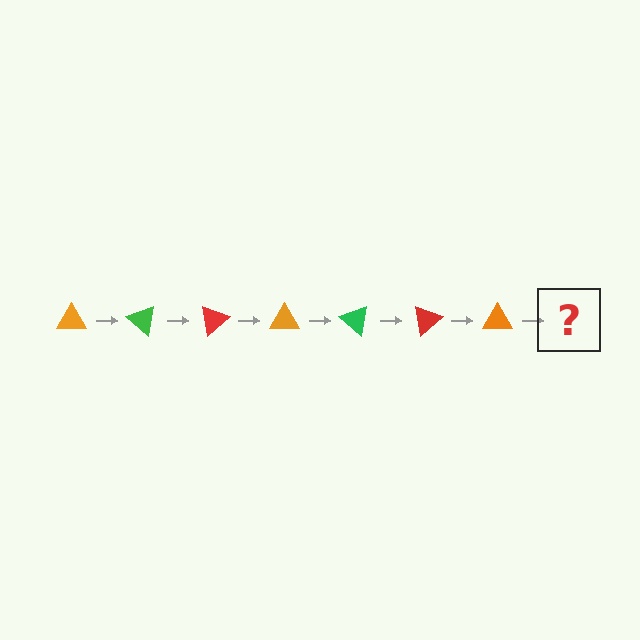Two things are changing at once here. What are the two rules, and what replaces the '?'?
The two rules are that it rotates 40 degrees each step and the color cycles through orange, green, and red. The '?' should be a green triangle, rotated 280 degrees from the start.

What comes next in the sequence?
The next element should be a green triangle, rotated 280 degrees from the start.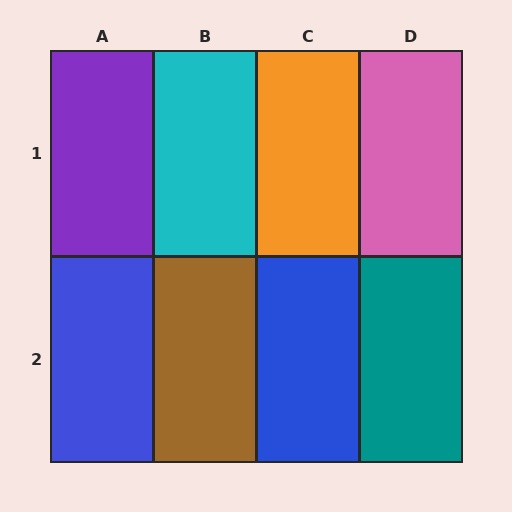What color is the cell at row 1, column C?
Orange.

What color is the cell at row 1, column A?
Purple.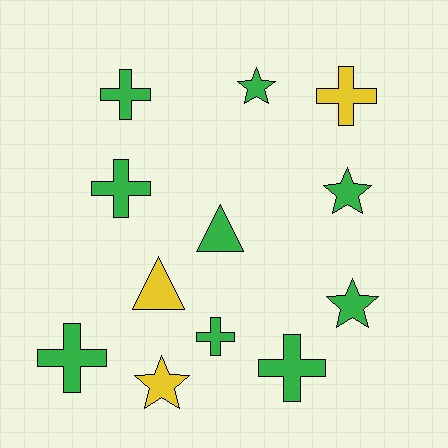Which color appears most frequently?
Green, with 9 objects.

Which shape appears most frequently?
Cross, with 6 objects.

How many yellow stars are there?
There is 1 yellow star.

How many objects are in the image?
There are 12 objects.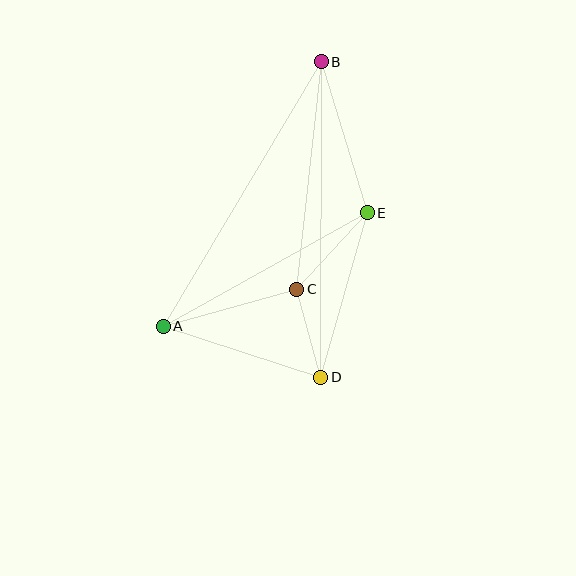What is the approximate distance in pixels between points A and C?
The distance between A and C is approximately 139 pixels.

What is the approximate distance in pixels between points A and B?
The distance between A and B is approximately 308 pixels.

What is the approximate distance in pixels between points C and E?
The distance between C and E is approximately 104 pixels.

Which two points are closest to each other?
Points C and D are closest to each other.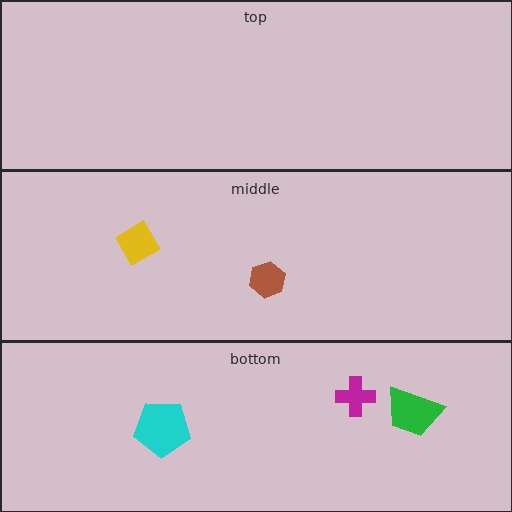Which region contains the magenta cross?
The bottom region.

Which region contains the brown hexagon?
The middle region.